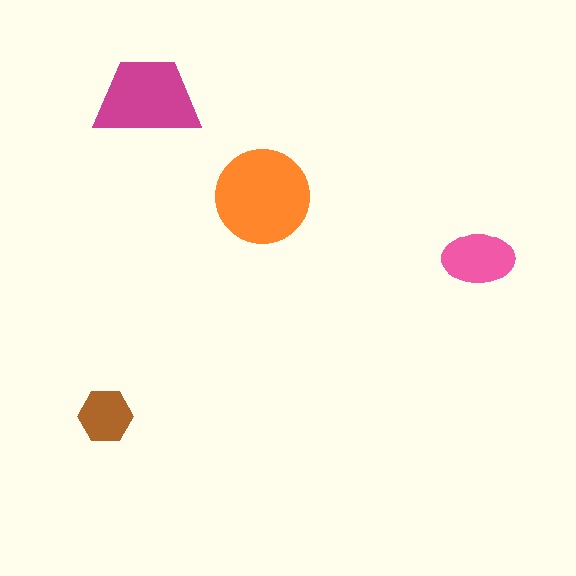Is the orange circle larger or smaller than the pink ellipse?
Larger.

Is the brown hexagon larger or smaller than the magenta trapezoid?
Smaller.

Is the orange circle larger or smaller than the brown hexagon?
Larger.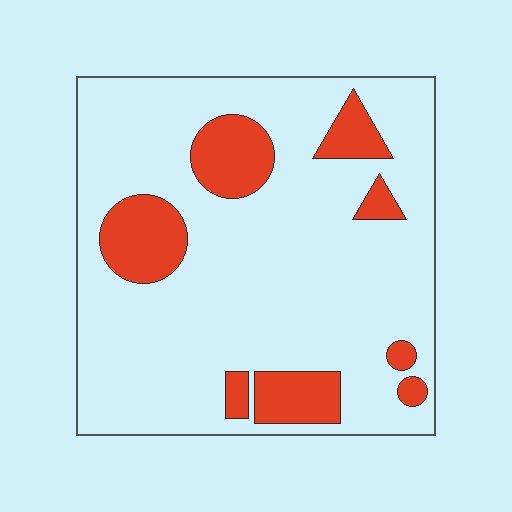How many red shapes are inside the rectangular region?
8.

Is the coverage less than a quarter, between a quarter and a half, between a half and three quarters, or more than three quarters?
Less than a quarter.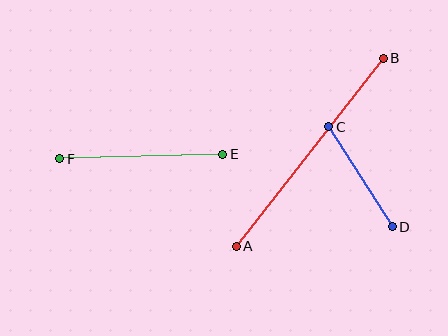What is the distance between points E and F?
The distance is approximately 163 pixels.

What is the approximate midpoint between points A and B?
The midpoint is at approximately (310, 152) pixels.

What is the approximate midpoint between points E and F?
The midpoint is at approximately (141, 157) pixels.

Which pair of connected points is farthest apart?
Points A and B are farthest apart.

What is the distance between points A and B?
The distance is approximately 239 pixels.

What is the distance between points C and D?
The distance is approximately 119 pixels.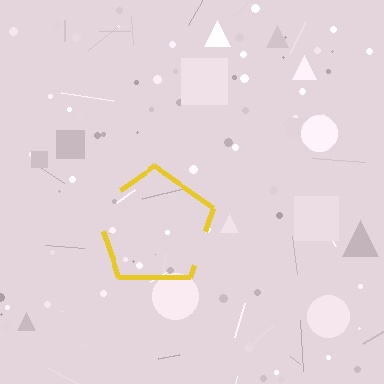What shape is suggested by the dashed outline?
The dashed outline suggests a pentagon.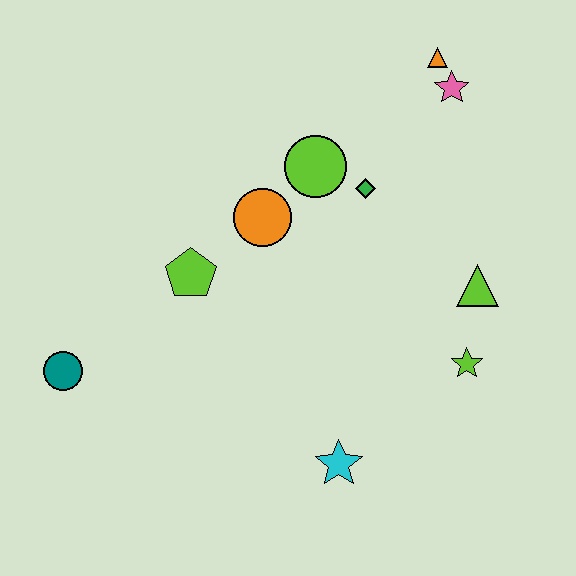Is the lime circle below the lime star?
No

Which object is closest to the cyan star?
The lime star is closest to the cyan star.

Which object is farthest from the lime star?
The teal circle is farthest from the lime star.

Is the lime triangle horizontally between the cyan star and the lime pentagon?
No